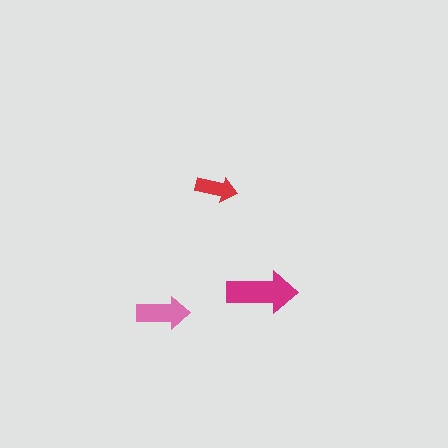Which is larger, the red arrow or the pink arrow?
The pink one.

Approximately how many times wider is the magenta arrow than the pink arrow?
About 1.5 times wider.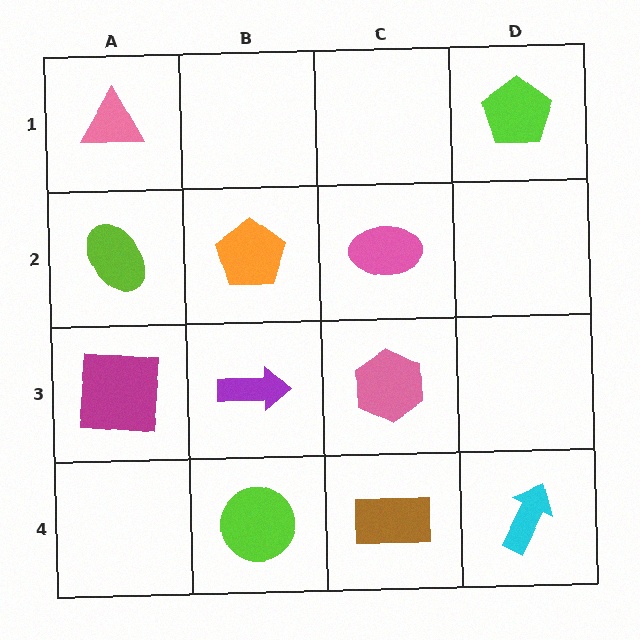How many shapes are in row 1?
2 shapes.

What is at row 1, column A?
A pink triangle.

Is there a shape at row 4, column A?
No, that cell is empty.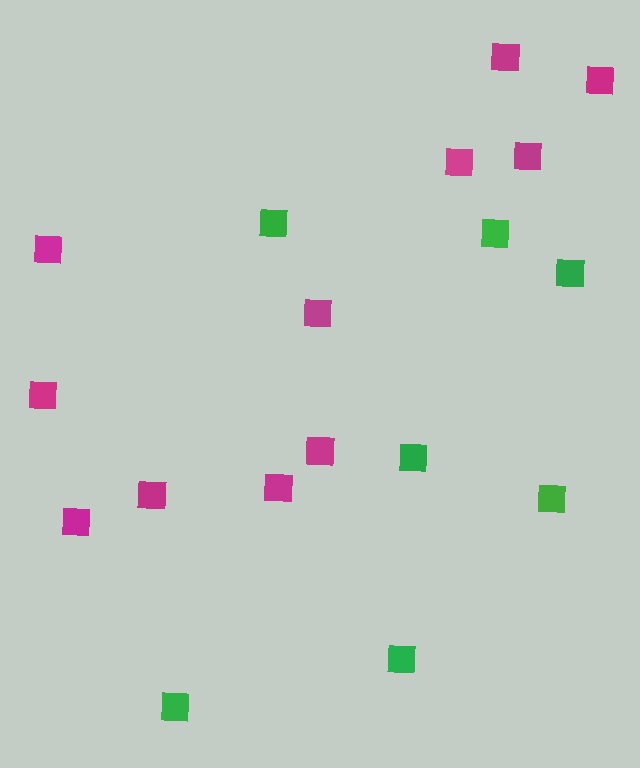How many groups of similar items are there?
There are 2 groups: one group of green squares (7) and one group of magenta squares (11).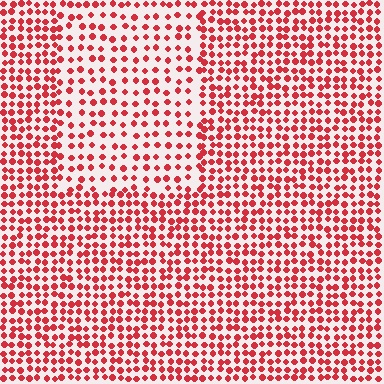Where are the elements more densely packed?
The elements are more densely packed outside the rectangle boundary.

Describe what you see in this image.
The image contains small red elements arranged at two different densities. A rectangle-shaped region is visible where the elements are less densely packed than the surrounding area.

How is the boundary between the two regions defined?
The boundary is defined by a change in element density (approximately 1.7x ratio). All elements are the same color, size, and shape.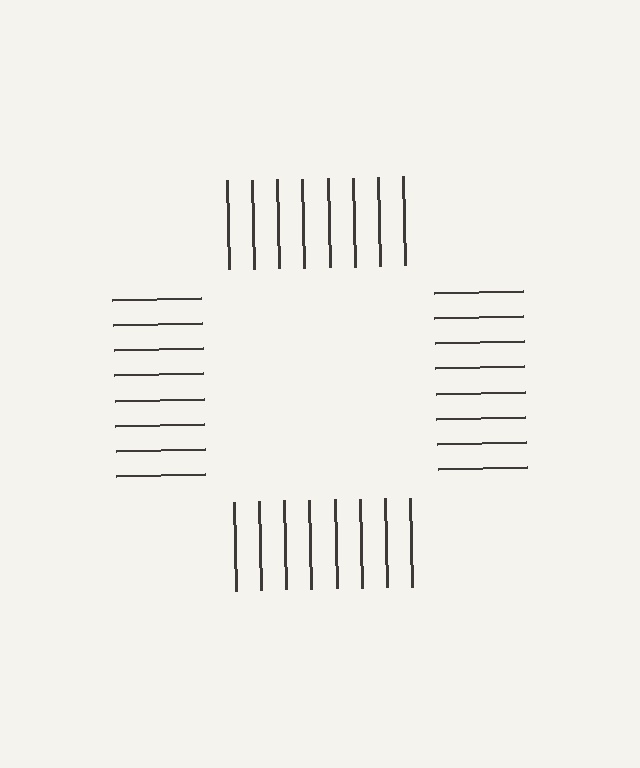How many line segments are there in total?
32 — 8 along each of the 4 edges.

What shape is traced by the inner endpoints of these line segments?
An illusory square — the line segments terminate on its edges but no continuous stroke is drawn.